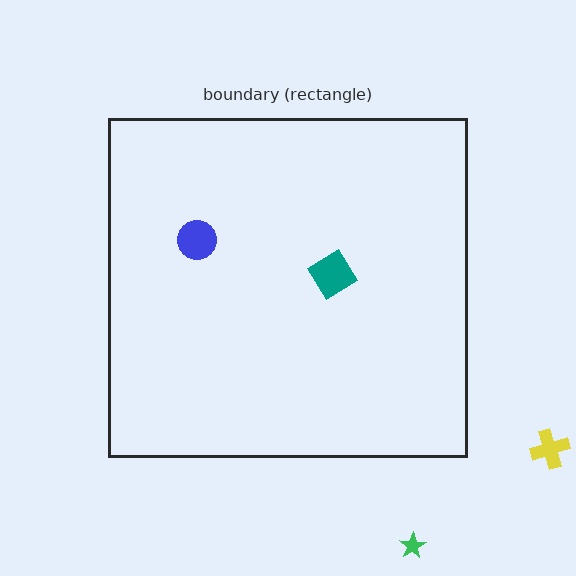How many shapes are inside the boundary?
2 inside, 2 outside.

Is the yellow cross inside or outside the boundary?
Outside.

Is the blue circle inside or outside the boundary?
Inside.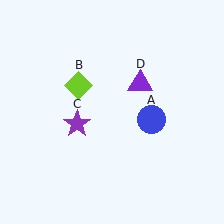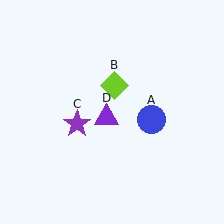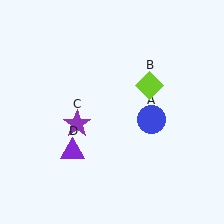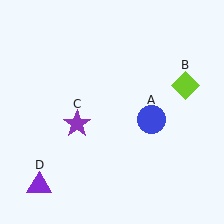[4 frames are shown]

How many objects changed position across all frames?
2 objects changed position: lime diamond (object B), purple triangle (object D).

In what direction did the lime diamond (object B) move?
The lime diamond (object B) moved right.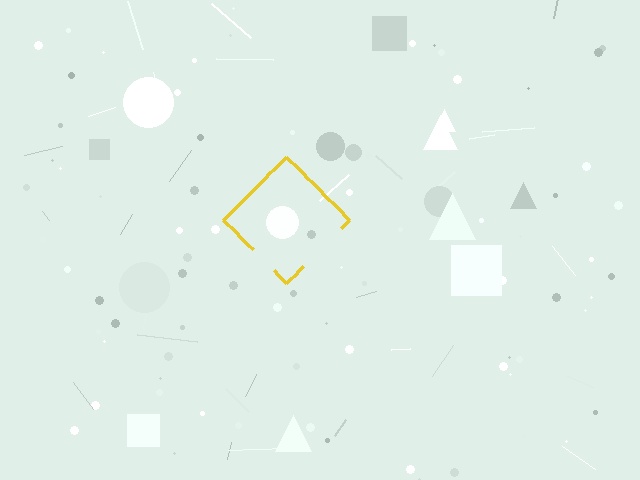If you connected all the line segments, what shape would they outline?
They would outline a diamond.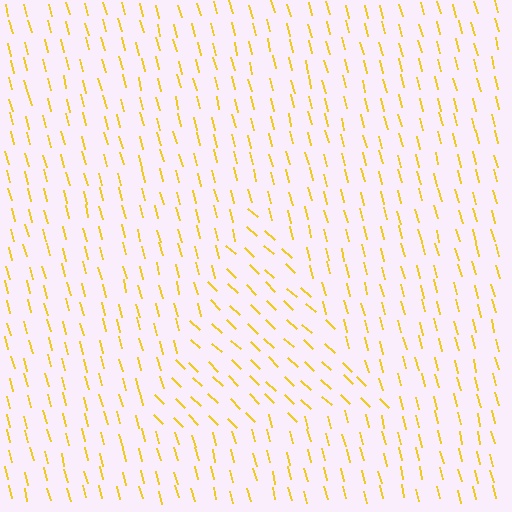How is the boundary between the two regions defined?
The boundary is defined purely by a change in line orientation (approximately 32 degrees difference). All lines are the same color and thickness.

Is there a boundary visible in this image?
Yes, there is a texture boundary formed by a change in line orientation.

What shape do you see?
I see a triangle.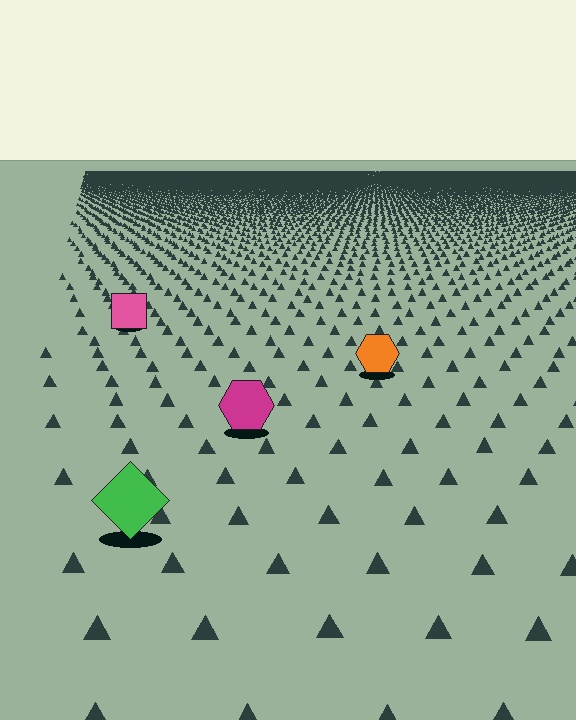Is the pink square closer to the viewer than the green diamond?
No. The green diamond is closer — you can tell from the texture gradient: the ground texture is coarser near it.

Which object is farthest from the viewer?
The pink square is farthest from the viewer. It appears smaller and the ground texture around it is denser.